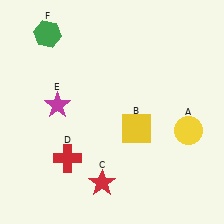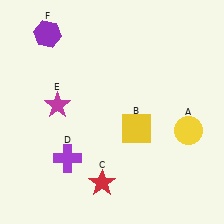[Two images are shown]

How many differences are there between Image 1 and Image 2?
There are 2 differences between the two images.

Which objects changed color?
D changed from red to purple. F changed from green to purple.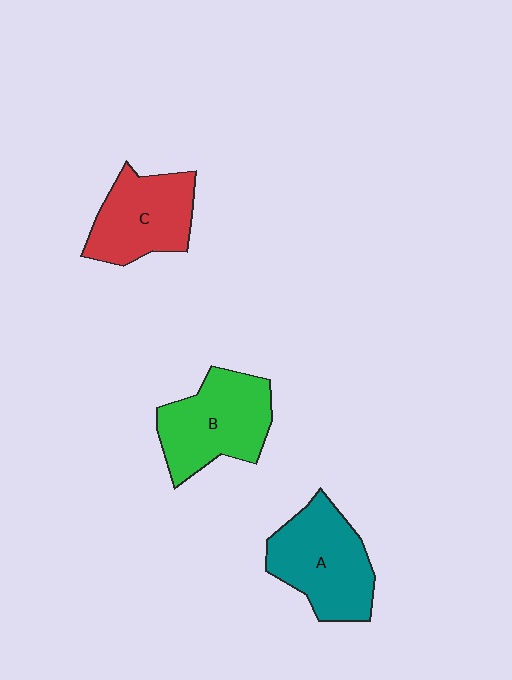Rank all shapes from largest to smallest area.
From largest to smallest: A (teal), B (green), C (red).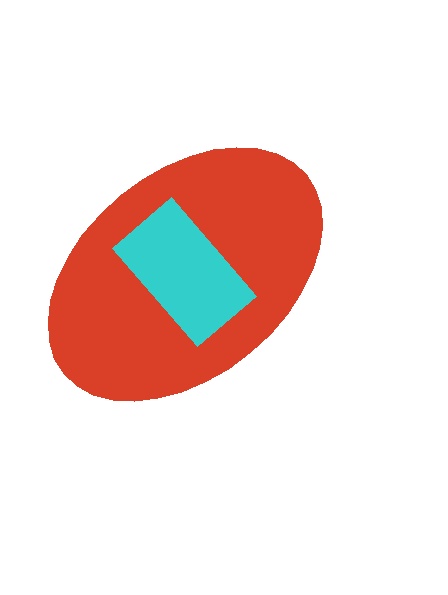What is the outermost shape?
The red ellipse.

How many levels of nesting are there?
2.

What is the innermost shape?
The cyan rectangle.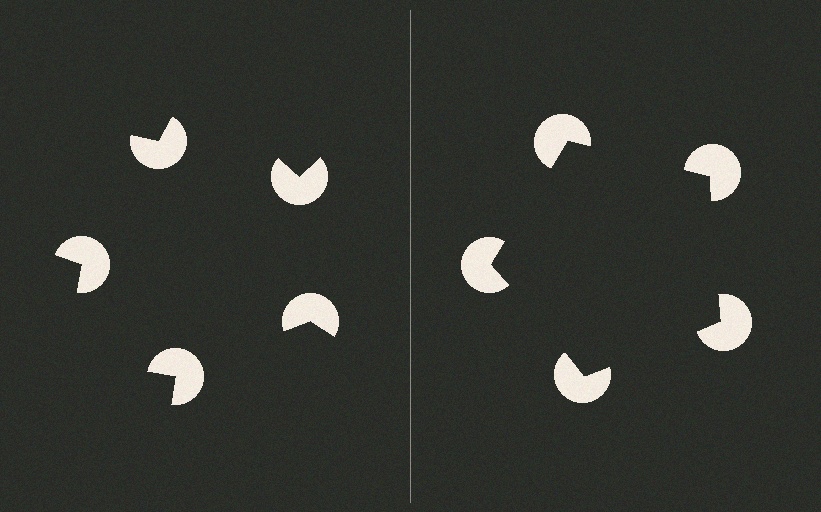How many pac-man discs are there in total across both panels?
10 — 5 on each side.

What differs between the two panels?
The pac-man discs are positioned identically on both sides; only the wedge orientations differ. On the right they align to a pentagon; on the left they are misaligned.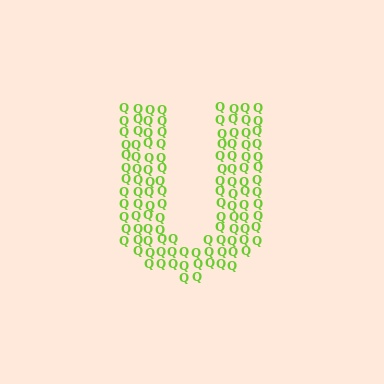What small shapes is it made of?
It is made of small letter Q's.